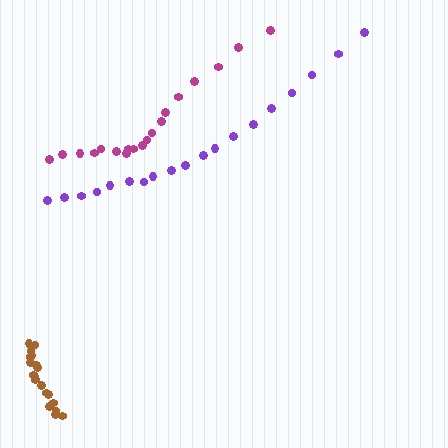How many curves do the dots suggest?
There are 3 distinct paths.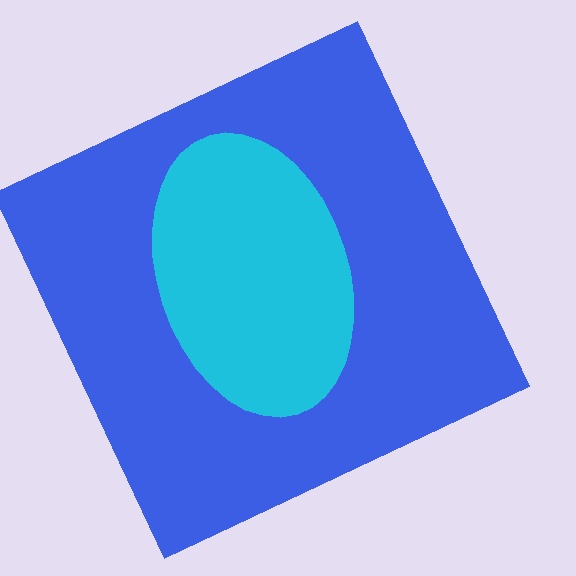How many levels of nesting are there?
2.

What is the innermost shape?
The cyan ellipse.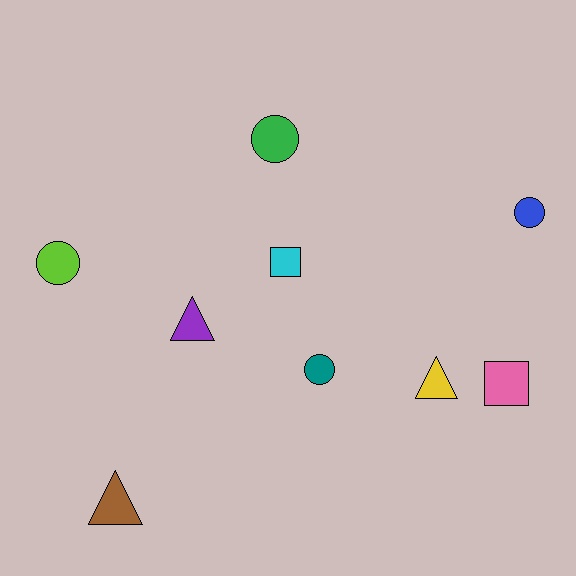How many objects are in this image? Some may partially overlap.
There are 9 objects.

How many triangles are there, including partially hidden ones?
There are 3 triangles.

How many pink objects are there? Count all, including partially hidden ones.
There is 1 pink object.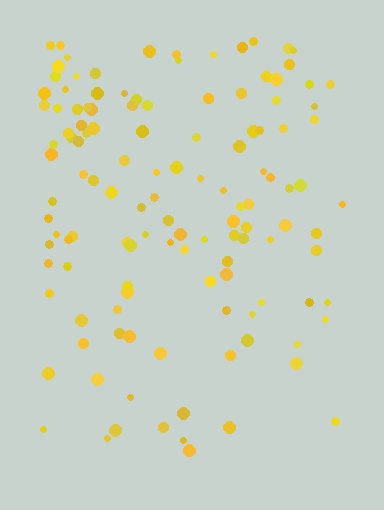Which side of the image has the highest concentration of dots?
The top.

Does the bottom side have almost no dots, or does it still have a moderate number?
Still a moderate number, just noticeably fewer than the top.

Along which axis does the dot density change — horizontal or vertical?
Vertical.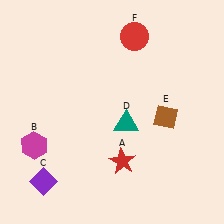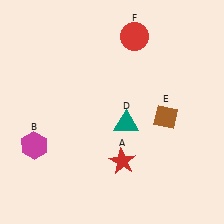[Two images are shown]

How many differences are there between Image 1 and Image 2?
There is 1 difference between the two images.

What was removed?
The purple diamond (C) was removed in Image 2.